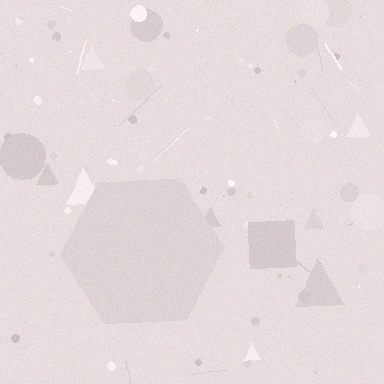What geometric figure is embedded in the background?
A hexagon is embedded in the background.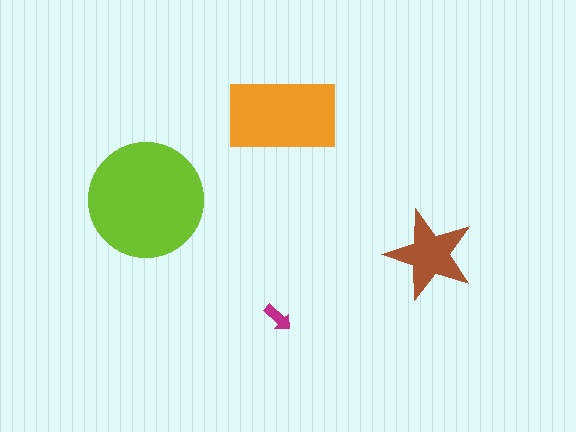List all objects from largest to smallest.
The lime circle, the orange rectangle, the brown star, the magenta arrow.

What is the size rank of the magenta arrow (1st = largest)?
4th.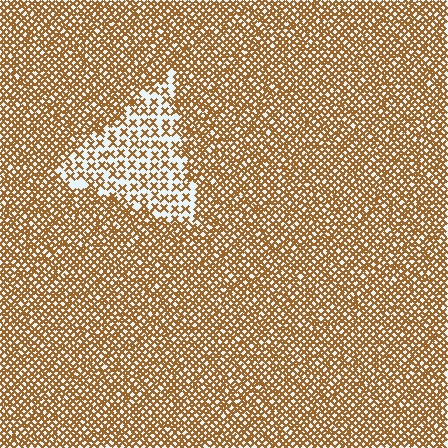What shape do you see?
I see a triangle.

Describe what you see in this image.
The image contains small brown elements arranged at two different densities. A triangle-shaped region is visible where the elements are less densely packed than the surrounding area.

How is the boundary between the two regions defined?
The boundary is defined by a change in element density (approximately 2.3x ratio). All elements are the same color, size, and shape.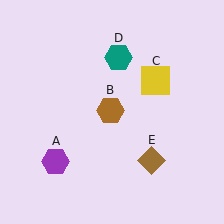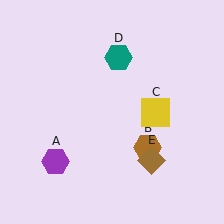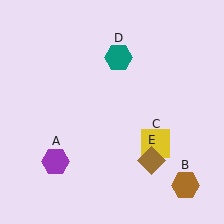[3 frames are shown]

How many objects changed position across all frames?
2 objects changed position: brown hexagon (object B), yellow square (object C).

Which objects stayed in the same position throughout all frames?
Purple hexagon (object A) and teal hexagon (object D) and brown diamond (object E) remained stationary.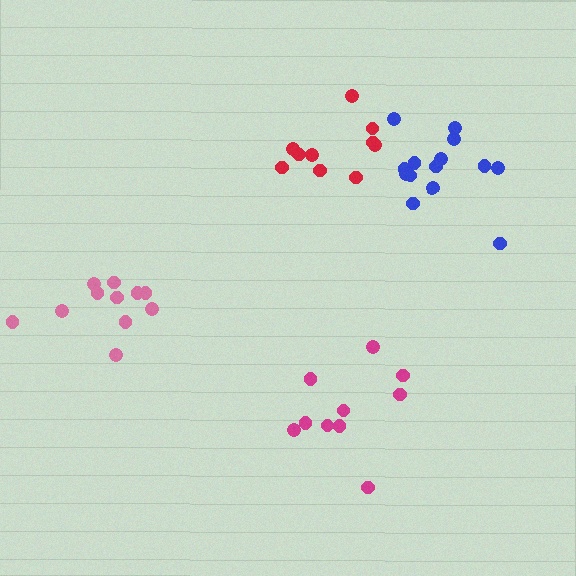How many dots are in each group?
Group 1: 11 dots, Group 2: 10 dots, Group 3: 10 dots, Group 4: 14 dots (45 total).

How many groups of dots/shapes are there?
There are 4 groups.